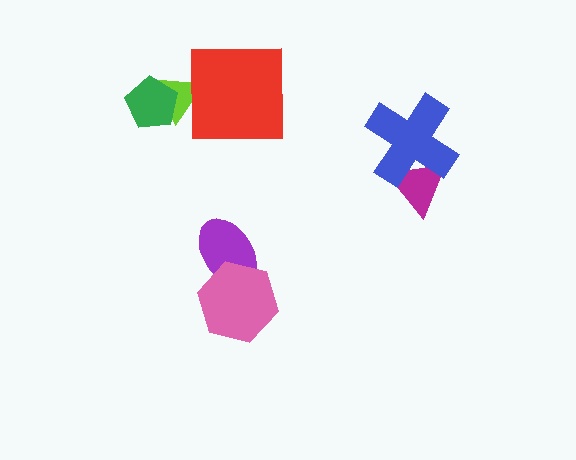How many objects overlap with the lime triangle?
2 objects overlap with the lime triangle.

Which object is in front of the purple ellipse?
The pink hexagon is in front of the purple ellipse.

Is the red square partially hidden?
No, no other shape covers it.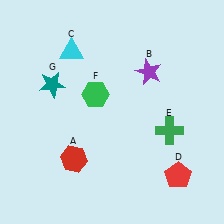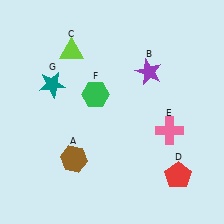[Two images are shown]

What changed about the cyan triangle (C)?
In Image 1, C is cyan. In Image 2, it changed to lime.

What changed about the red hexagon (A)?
In Image 1, A is red. In Image 2, it changed to brown.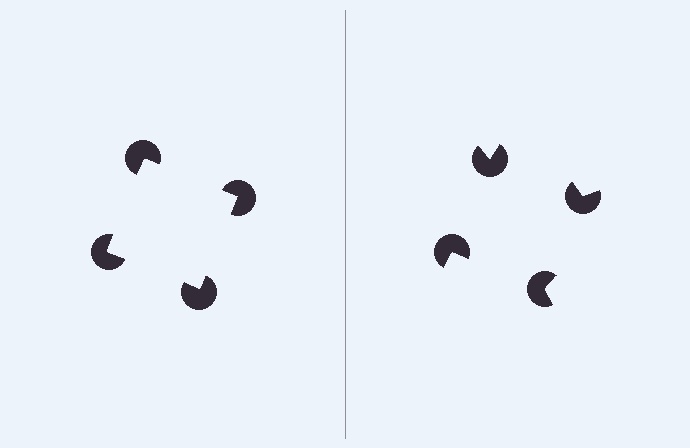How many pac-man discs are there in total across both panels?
8 — 4 on each side.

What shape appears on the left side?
An illusory square.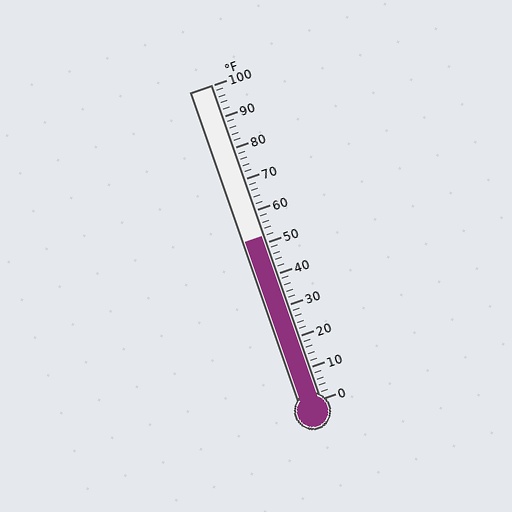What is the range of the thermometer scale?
The thermometer scale ranges from 0°F to 100°F.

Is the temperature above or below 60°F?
The temperature is below 60°F.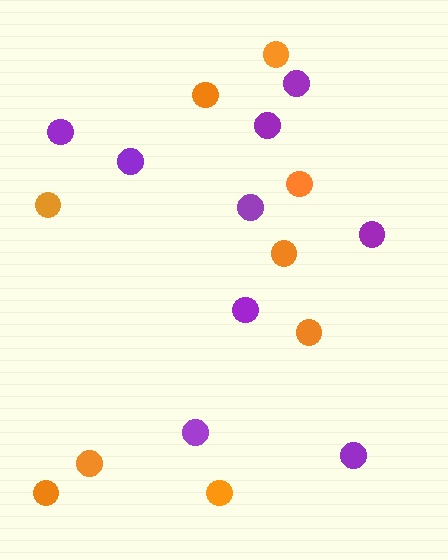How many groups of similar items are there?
There are 2 groups: one group of purple circles (9) and one group of orange circles (9).